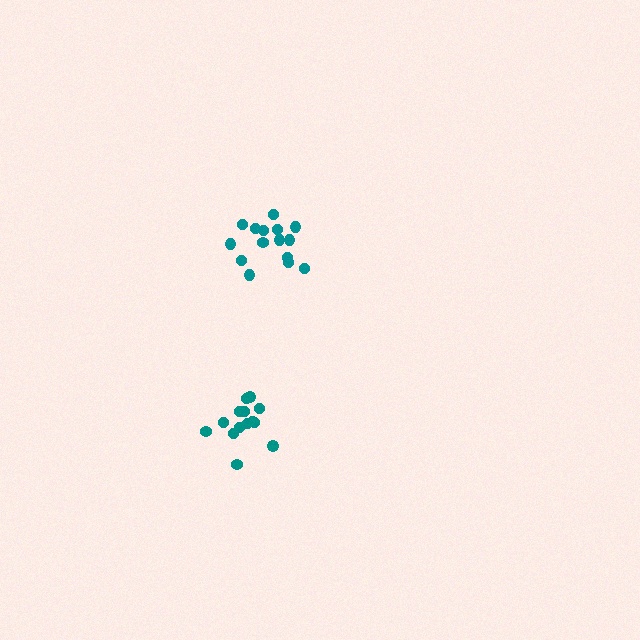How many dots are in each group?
Group 1: 15 dots, Group 2: 15 dots (30 total).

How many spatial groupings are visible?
There are 2 spatial groupings.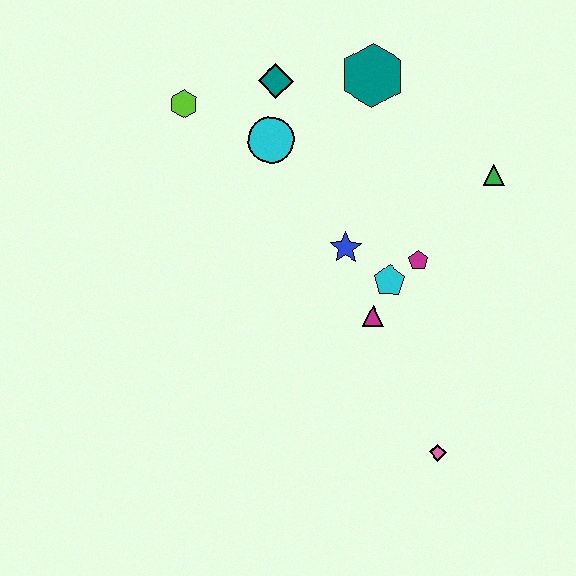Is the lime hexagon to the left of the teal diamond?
Yes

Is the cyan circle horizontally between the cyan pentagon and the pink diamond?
No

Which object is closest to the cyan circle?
The teal diamond is closest to the cyan circle.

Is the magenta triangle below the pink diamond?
No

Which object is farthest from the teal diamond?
The pink diamond is farthest from the teal diamond.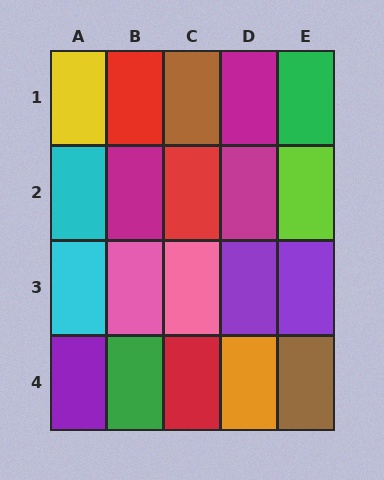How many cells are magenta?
3 cells are magenta.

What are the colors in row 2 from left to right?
Cyan, magenta, red, magenta, lime.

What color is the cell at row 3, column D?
Purple.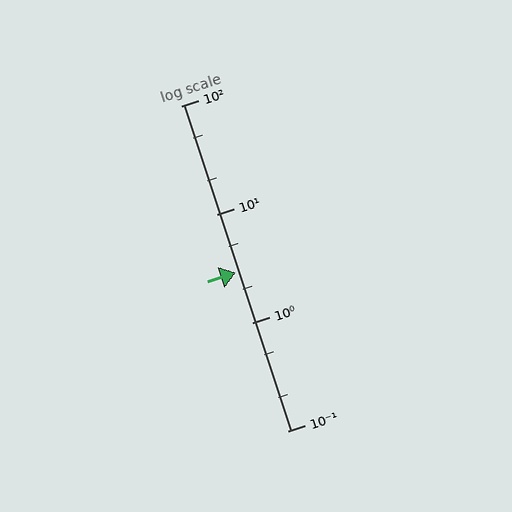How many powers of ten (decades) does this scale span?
The scale spans 3 decades, from 0.1 to 100.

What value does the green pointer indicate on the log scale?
The pointer indicates approximately 2.9.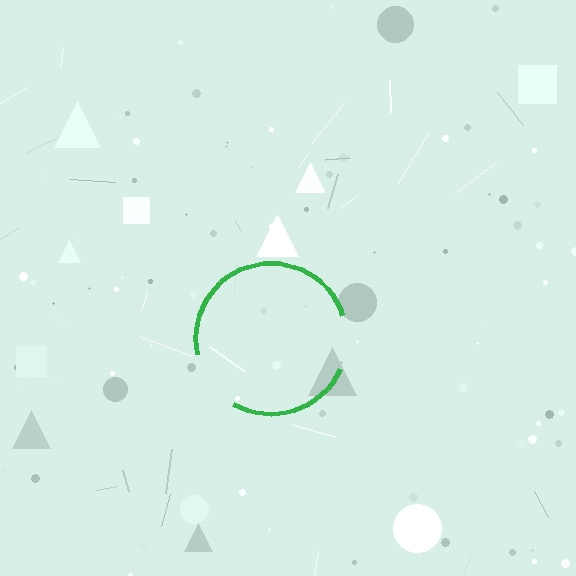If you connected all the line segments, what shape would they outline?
They would outline a circle.